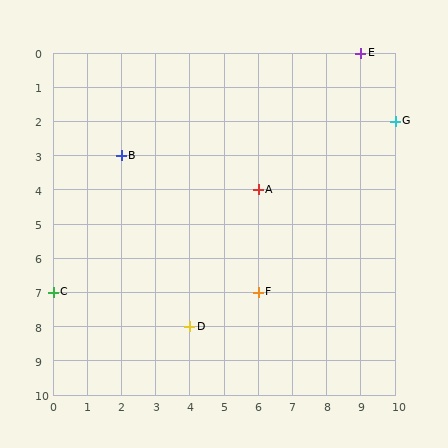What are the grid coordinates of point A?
Point A is at grid coordinates (6, 4).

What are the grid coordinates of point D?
Point D is at grid coordinates (4, 8).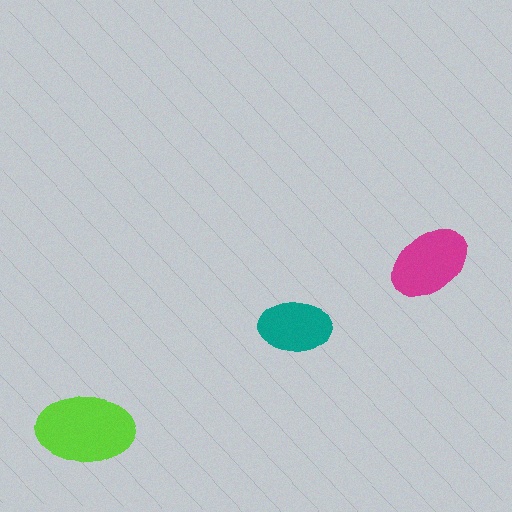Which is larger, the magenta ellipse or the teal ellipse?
The magenta one.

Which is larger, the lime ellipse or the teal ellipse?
The lime one.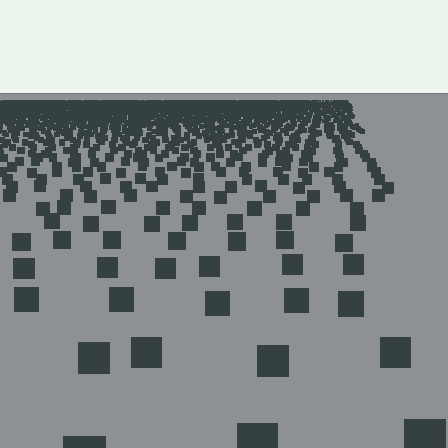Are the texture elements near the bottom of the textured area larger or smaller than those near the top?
Larger. Near the bottom, elements are closer to the viewer and appear at a bigger on-screen size.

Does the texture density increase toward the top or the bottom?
Density increases toward the top.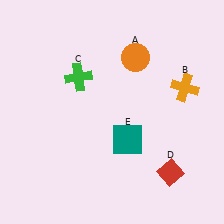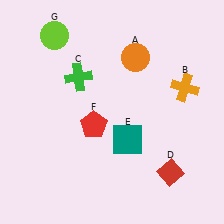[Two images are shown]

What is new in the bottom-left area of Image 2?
A red pentagon (F) was added in the bottom-left area of Image 2.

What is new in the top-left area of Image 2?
A lime circle (G) was added in the top-left area of Image 2.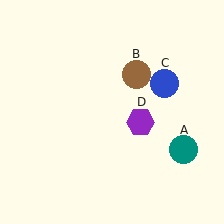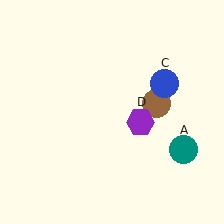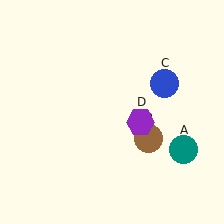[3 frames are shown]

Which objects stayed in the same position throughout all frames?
Teal circle (object A) and blue circle (object C) and purple hexagon (object D) remained stationary.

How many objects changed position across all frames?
1 object changed position: brown circle (object B).